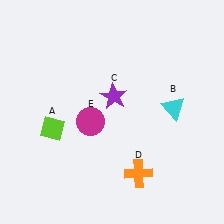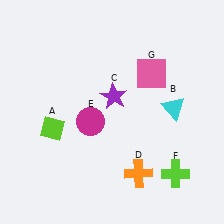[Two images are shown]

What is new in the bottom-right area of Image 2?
A lime cross (F) was added in the bottom-right area of Image 2.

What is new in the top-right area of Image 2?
A pink square (G) was added in the top-right area of Image 2.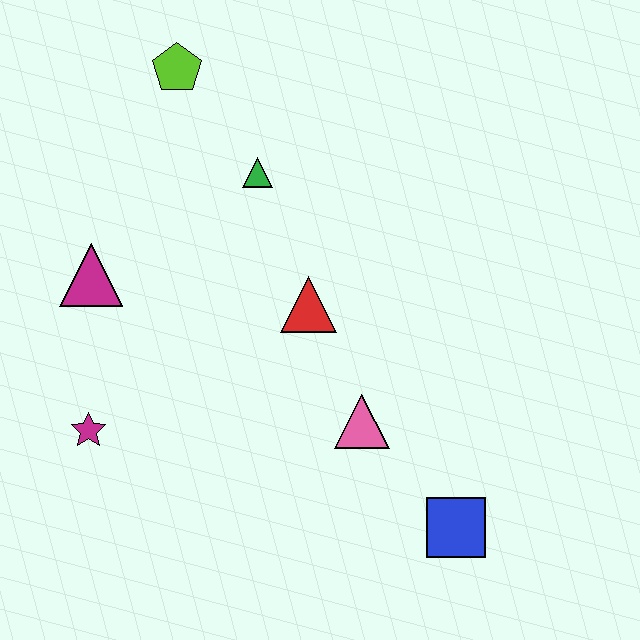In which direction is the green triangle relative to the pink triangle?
The green triangle is above the pink triangle.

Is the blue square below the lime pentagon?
Yes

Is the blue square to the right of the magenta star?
Yes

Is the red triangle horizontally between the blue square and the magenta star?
Yes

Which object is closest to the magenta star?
The magenta triangle is closest to the magenta star.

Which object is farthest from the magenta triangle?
The blue square is farthest from the magenta triangle.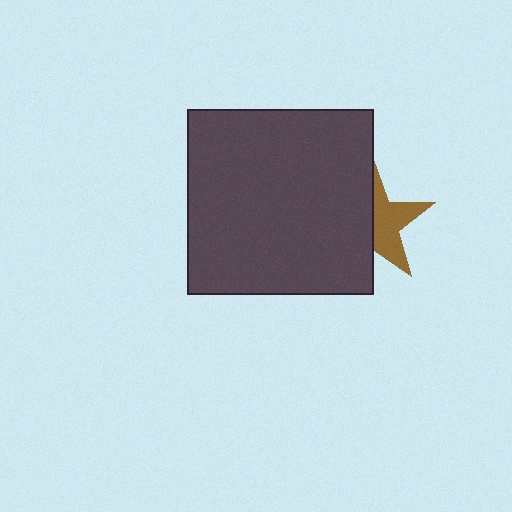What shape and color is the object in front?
The object in front is a dark gray square.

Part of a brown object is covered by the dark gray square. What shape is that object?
It is a star.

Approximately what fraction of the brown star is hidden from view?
Roughly 51% of the brown star is hidden behind the dark gray square.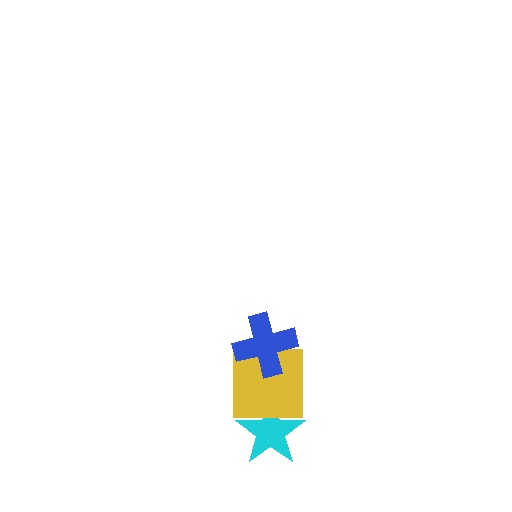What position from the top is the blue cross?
The blue cross is 1st from the top.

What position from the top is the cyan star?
The cyan star is 3rd from the top.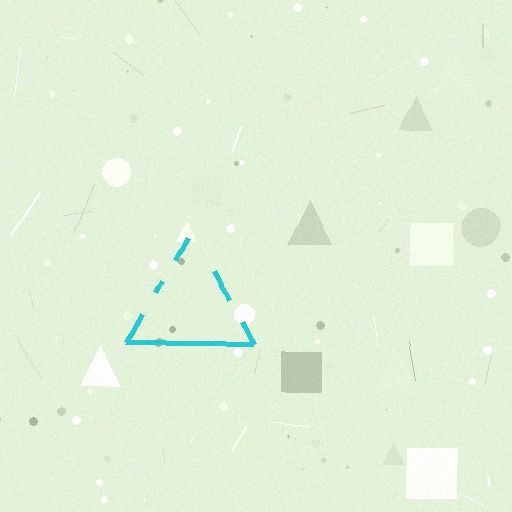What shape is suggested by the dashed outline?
The dashed outline suggests a triangle.